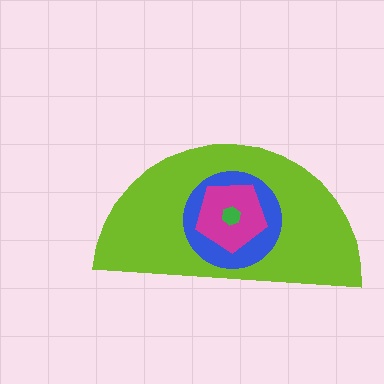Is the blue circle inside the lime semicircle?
Yes.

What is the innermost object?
The green hexagon.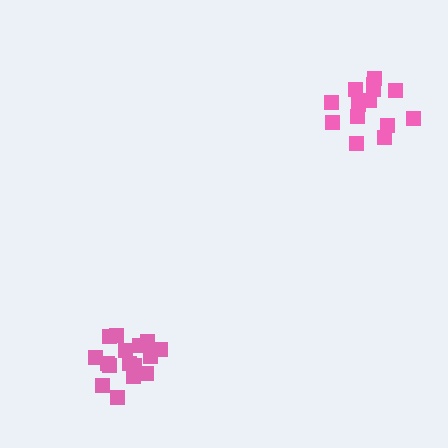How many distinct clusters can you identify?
There are 2 distinct clusters.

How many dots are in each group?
Group 1: 15 dots, Group 2: 16 dots (31 total).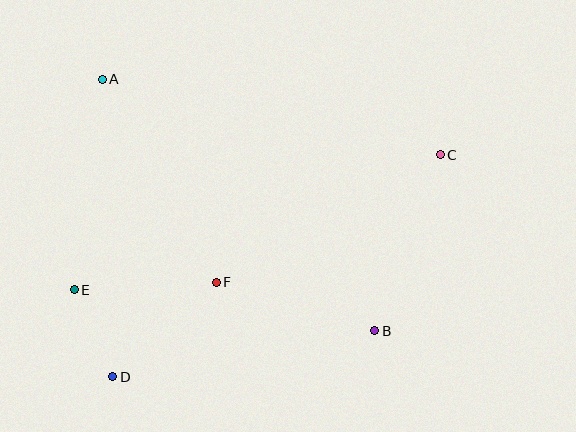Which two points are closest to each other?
Points D and E are closest to each other.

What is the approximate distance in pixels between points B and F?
The distance between B and F is approximately 166 pixels.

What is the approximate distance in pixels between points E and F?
The distance between E and F is approximately 142 pixels.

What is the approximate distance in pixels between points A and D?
The distance between A and D is approximately 298 pixels.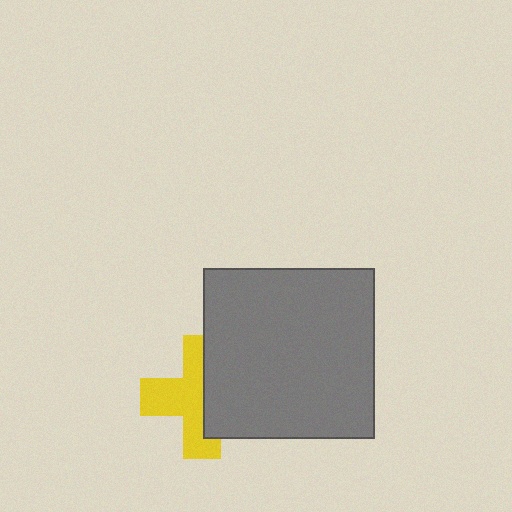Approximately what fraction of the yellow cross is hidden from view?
Roughly 43% of the yellow cross is hidden behind the gray square.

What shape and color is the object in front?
The object in front is a gray square.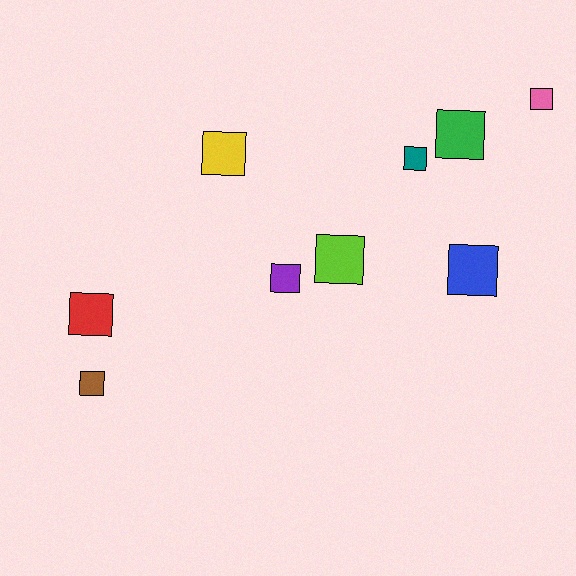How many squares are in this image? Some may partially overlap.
There are 9 squares.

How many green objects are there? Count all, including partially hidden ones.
There is 1 green object.